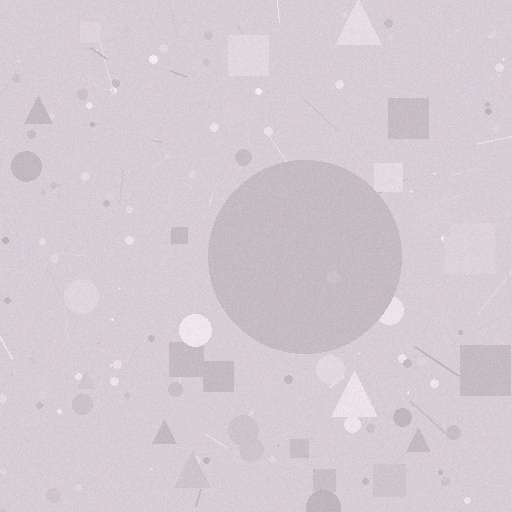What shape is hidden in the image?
A circle is hidden in the image.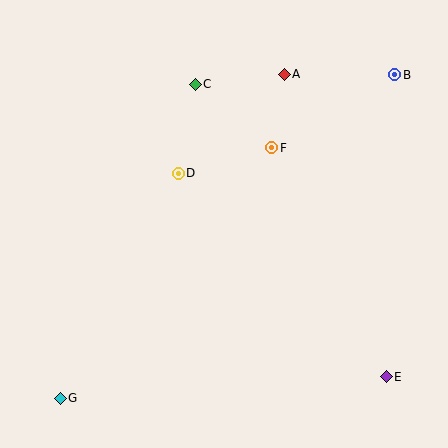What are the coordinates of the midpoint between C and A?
The midpoint between C and A is at (240, 79).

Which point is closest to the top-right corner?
Point B is closest to the top-right corner.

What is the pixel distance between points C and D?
The distance between C and D is 90 pixels.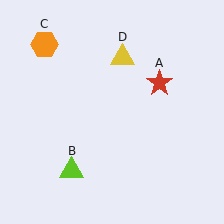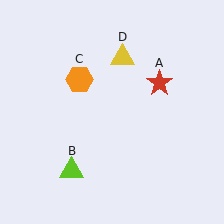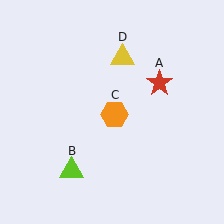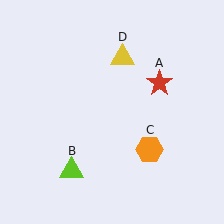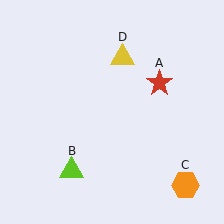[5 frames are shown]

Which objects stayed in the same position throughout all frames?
Red star (object A) and lime triangle (object B) and yellow triangle (object D) remained stationary.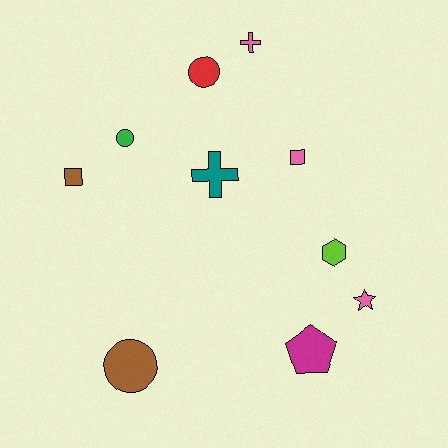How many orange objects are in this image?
There are no orange objects.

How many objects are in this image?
There are 10 objects.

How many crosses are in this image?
There are 2 crosses.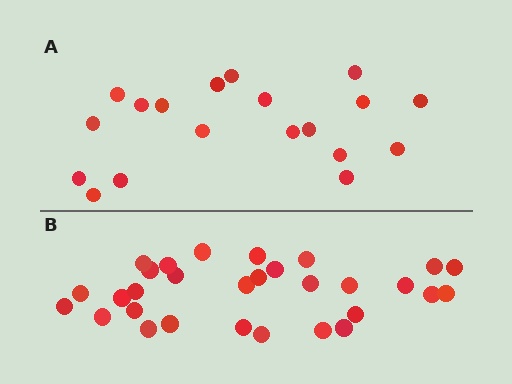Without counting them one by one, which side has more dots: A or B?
Region B (the bottom region) has more dots.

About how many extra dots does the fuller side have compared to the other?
Region B has roughly 12 or so more dots than region A.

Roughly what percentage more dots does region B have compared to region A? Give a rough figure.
About 60% more.